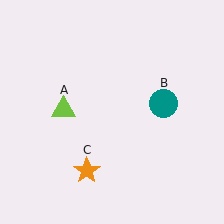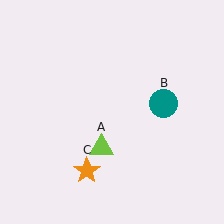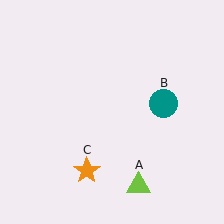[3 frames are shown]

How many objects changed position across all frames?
1 object changed position: lime triangle (object A).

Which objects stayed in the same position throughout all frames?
Teal circle (object B) and orange star (object C) remained stationary.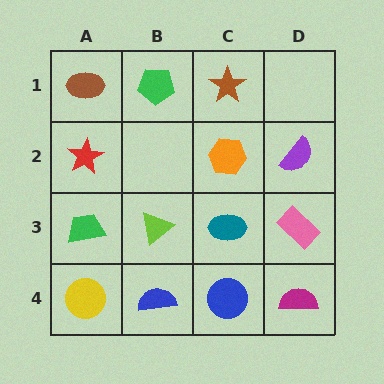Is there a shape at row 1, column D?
No, that cell is empty.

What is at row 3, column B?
A lime triangle.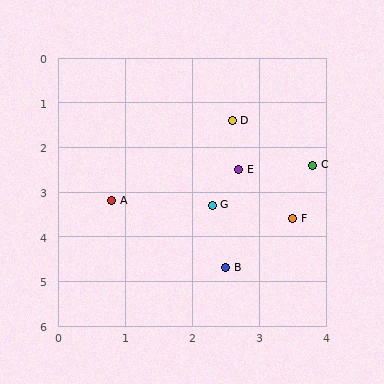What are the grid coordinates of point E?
Point E is at approximately (2.7, 2.5).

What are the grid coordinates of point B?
Point B is at approximately (2.5, 4.7).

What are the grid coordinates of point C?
Point C is at approximately (3.8, 2.4).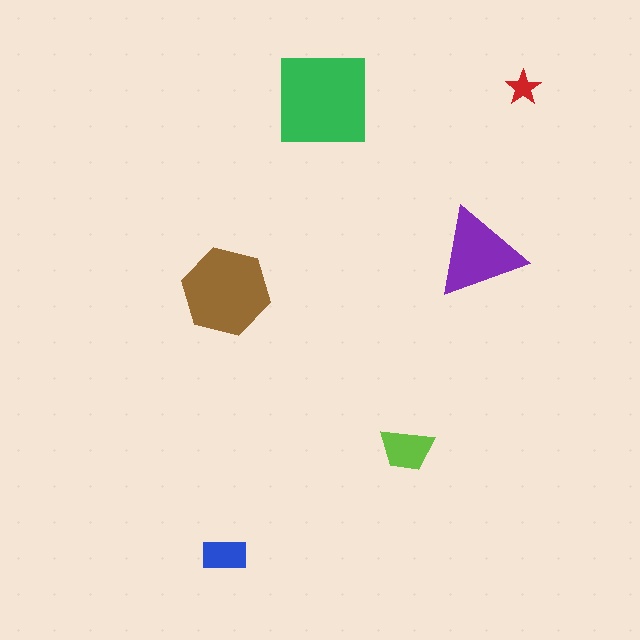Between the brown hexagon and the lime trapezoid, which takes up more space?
The brown hexagon.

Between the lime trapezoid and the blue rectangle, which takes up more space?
The lime trapezoid.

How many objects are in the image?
There are 6 objects in the image.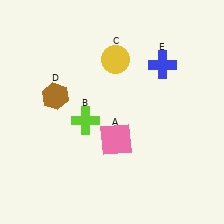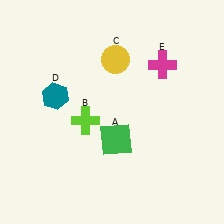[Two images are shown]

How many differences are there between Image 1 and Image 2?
There are 3 differences between the two images.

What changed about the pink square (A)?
In Image 1, A is pink. In Image 2, it changed to green.